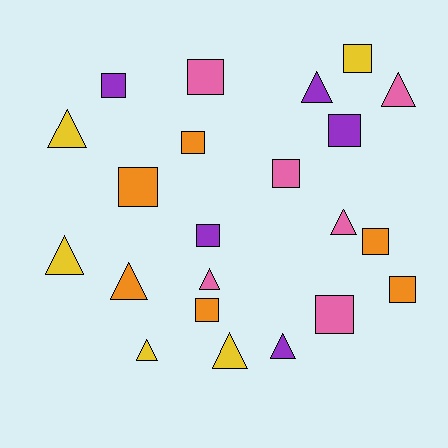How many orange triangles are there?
There is 1 orange triangle.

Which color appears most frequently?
Orange, with 6 objects.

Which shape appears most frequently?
Square, with 12 objects.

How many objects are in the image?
There are 22 objects.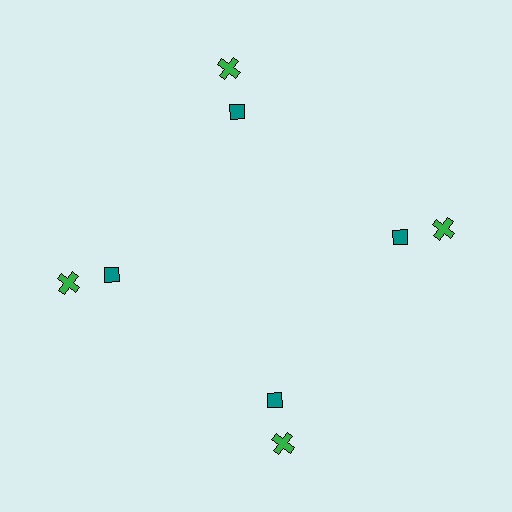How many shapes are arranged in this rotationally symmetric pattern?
There are 8 shapes, arranged in 4 groups of 2.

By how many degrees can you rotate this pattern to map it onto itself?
The pattern maps onto itself every 90 degrees of rotation.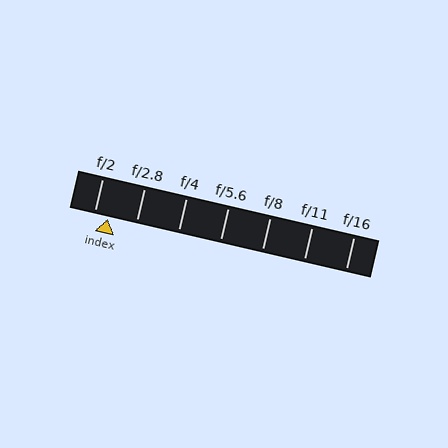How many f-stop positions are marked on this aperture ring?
There are 7 f-stop positions marked.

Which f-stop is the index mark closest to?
The index mark is closest to f/2.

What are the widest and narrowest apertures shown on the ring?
The widest aperture shown is f/2 and the narrowest is f/16.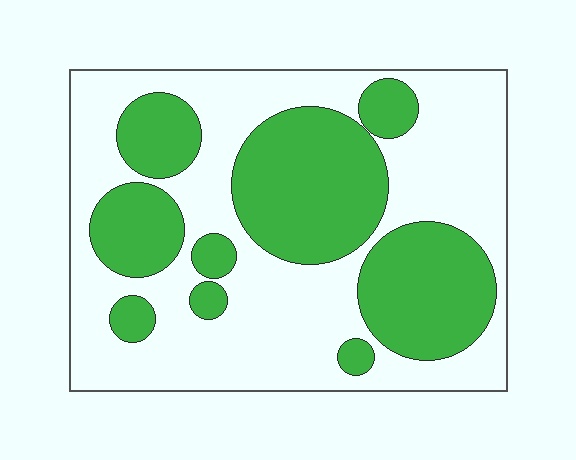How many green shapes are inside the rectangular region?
9.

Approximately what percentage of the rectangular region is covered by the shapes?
Approximately 40%.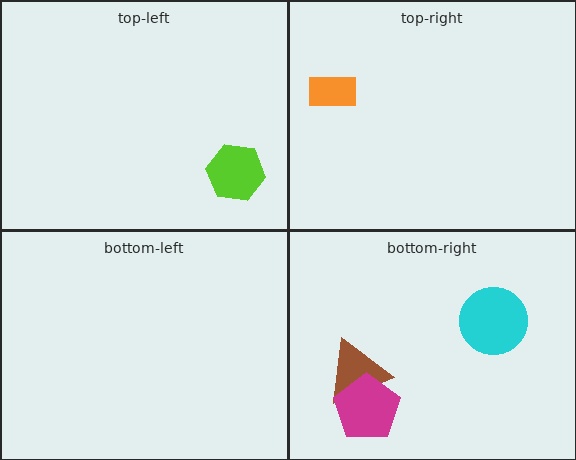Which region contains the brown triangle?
The bottom-right region.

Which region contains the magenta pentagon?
The bottom-right region.